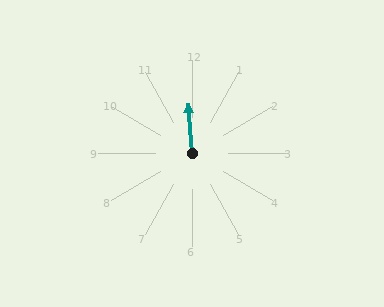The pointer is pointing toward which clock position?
Roughly 12 o'clock.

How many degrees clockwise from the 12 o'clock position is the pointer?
Approximately 356 degrees.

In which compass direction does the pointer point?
North.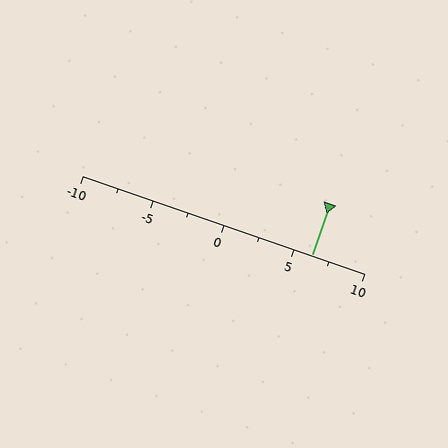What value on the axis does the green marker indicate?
The marker indicates approximately 6.2.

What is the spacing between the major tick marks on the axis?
The major ticks are spaced 5 apart.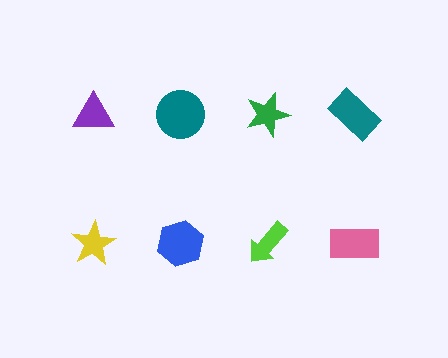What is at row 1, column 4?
A teal rectangle.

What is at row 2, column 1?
A yellow star.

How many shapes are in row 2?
4 shapes.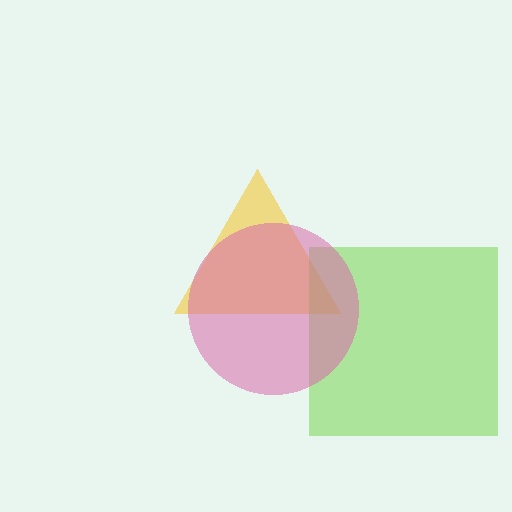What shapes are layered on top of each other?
The layered shapes are: a yellow triangle, a lime square, a pink circle.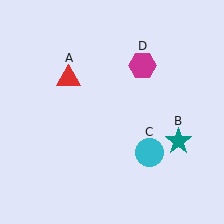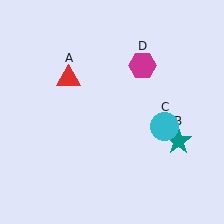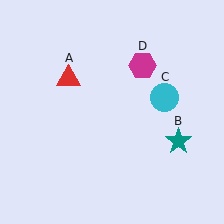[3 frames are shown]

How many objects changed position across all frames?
1 object changed position: cyan circle (object C).